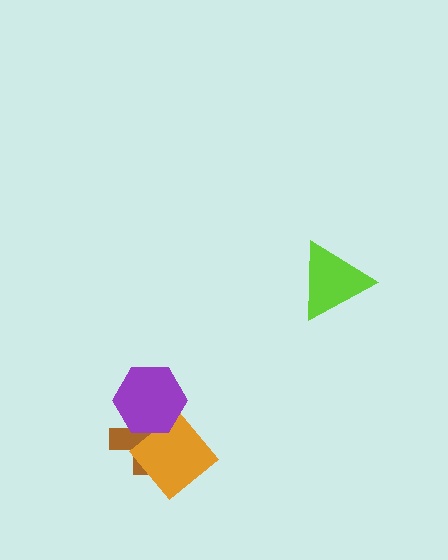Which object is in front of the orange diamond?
The purple hexagon is in front of the orange diamond.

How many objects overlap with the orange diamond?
2 objects overlap with the orange diamond.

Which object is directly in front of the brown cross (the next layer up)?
The orange diamond is directly in front of the brown cross.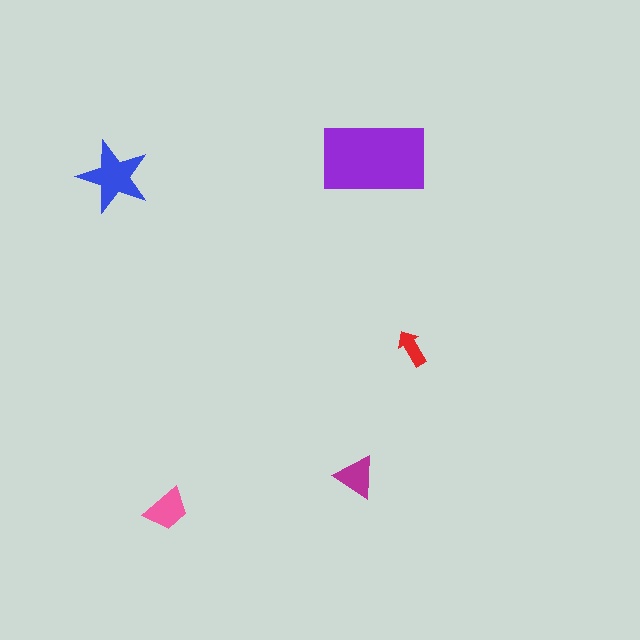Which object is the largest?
The purple rectangle.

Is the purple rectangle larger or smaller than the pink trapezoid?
Larger.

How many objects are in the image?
There are 5 objects in the image.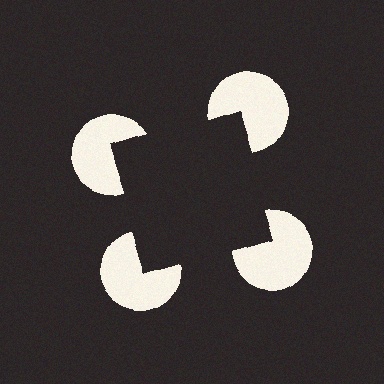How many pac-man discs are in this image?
There are 4 — one at each vertex of the illusory square.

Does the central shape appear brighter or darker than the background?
It typically appears slightly darker than the background, even though no actual brightness change is drawn.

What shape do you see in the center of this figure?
An illusory square — its edges are inferred from the aligned wedge cuts in the pac-man discs, not physically drawn.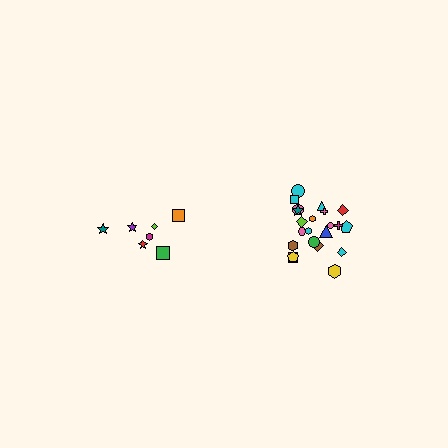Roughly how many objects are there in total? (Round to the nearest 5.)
Roughly 30 objects in total.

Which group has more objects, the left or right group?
The right group.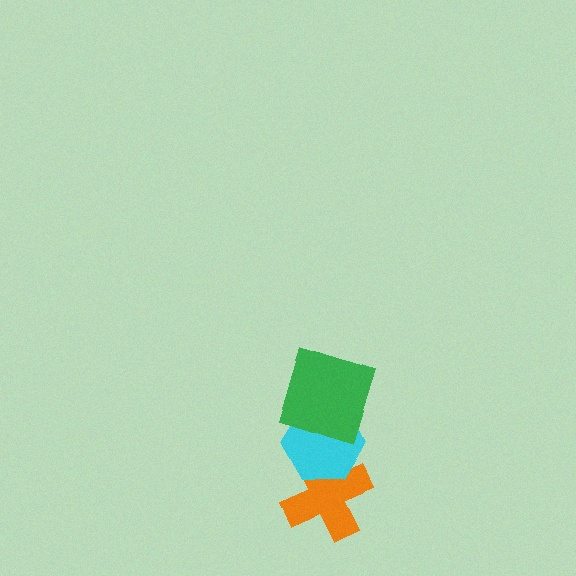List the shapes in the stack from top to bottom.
From top to bottom: the green square, the cyan hexagon, the orange cross.